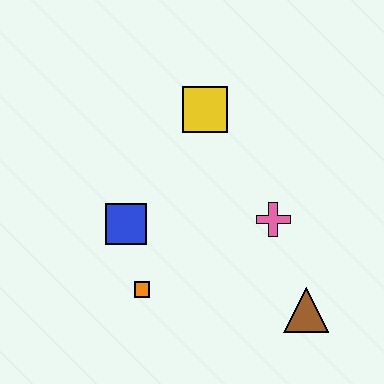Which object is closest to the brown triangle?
The pink cross is closest to the brown triangle.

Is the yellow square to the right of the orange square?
Yes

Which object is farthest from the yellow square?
The brown triangle is farthest from the yellow square.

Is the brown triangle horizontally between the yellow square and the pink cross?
No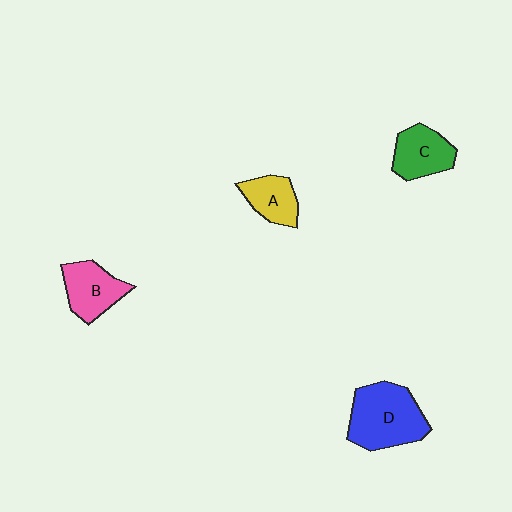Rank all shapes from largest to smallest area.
From largest to smallest: D (blue), B (pink), C (green), A (yellow).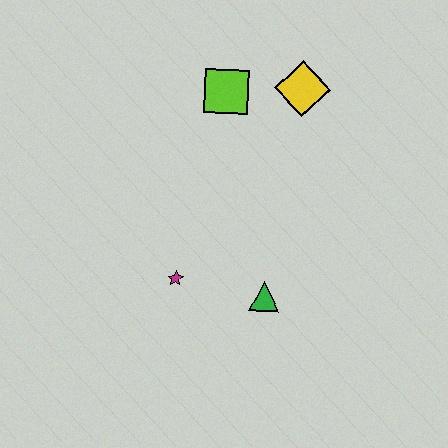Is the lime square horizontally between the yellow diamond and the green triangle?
No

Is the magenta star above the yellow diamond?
No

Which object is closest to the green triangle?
The magenta star is closest to the green triangle.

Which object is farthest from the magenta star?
The yellow diamond is farthest from the magenta star.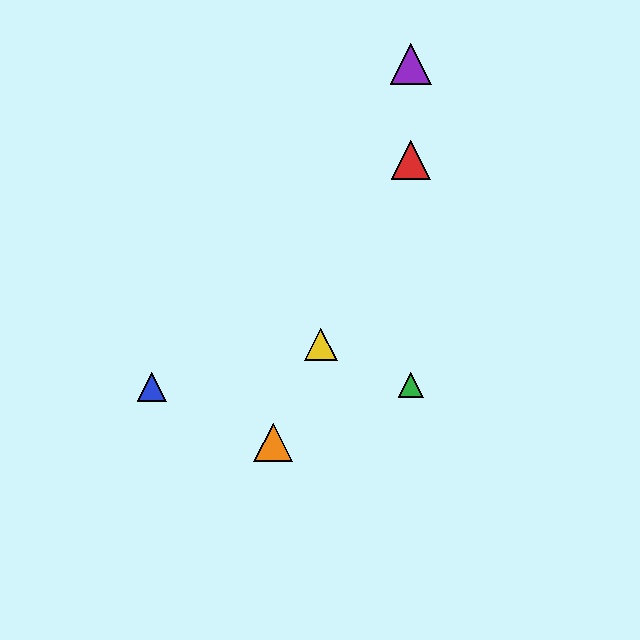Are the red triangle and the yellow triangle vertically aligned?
No, the red triangle is at x≈411 and the yellow triangle is at x≈321.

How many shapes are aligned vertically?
3 shapes (the red triangle, the green triangle, the purple triangle) are aligned vertically.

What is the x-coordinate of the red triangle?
The red triangle is at x≈411.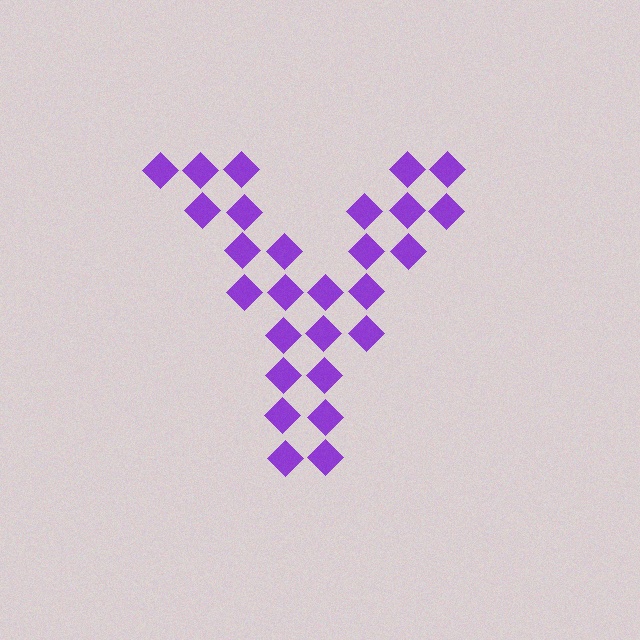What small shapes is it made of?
It is made of small diamonds.